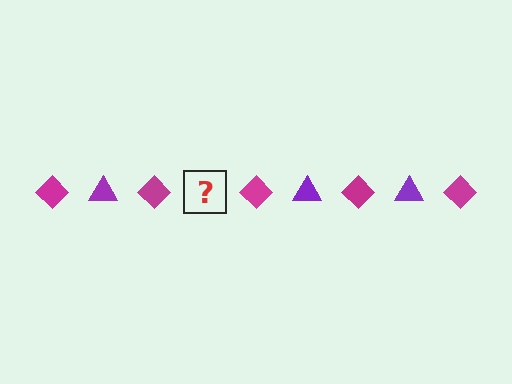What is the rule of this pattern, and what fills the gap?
The rule is that the pattern alternates between magenta diamond and purple triangle. The gap should be filled with a purple triangle.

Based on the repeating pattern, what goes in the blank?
The blank should be a purple triangle.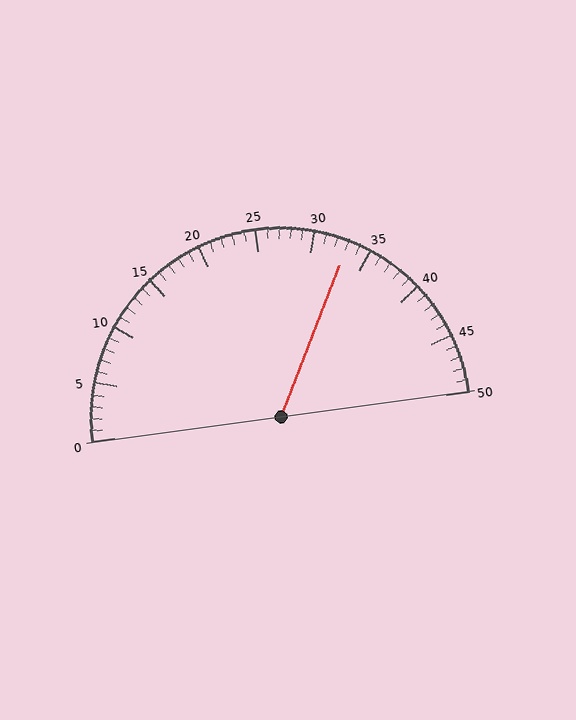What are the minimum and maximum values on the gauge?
The gauge ranges from 0 to 50.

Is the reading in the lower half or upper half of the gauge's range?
The reading is in the upper half of the range (0 to 50).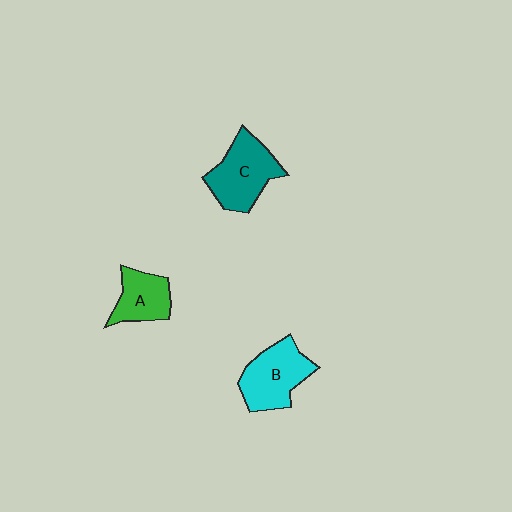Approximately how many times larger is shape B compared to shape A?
Approximately 1.4 times.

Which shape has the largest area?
Shape C (teal).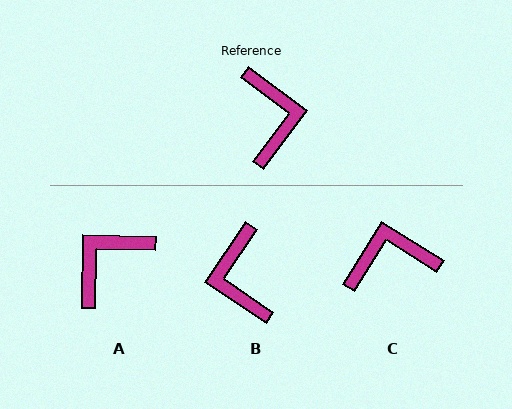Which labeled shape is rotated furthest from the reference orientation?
B, about 177 degrees away.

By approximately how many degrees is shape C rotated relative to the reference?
Approximately 95 degrees counter-clockwise.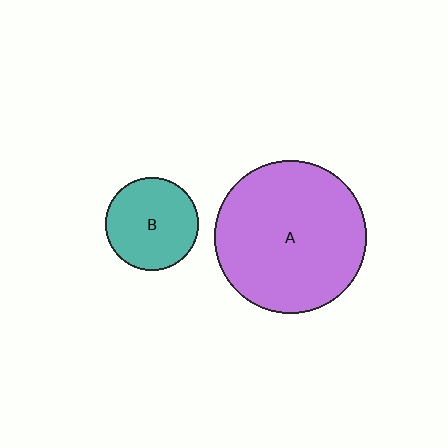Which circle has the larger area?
Circle A (purple).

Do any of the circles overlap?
No, none of the circles overlap.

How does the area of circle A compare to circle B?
Approximately 2.7 times.